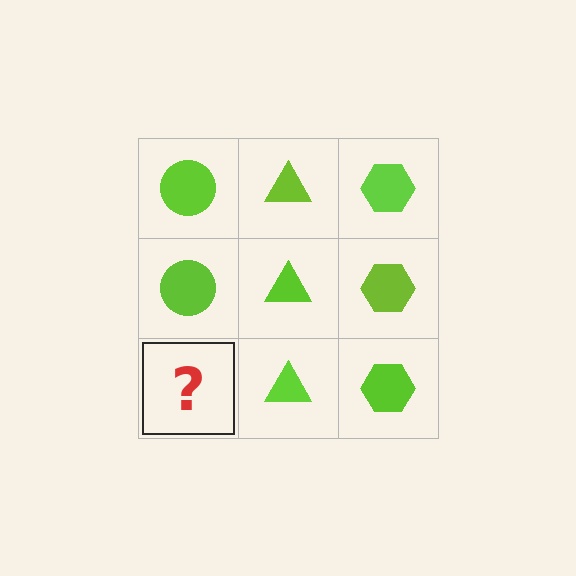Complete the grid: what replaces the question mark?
The question mark should be replaced with a lime circle.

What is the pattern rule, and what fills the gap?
The rule is that each column has a consistent shape. The gap should be filled with a lime circle.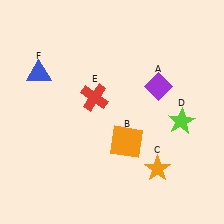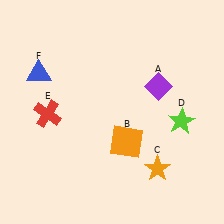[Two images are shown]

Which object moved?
The red cross (E) moved left.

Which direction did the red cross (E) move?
The red cross (E) moved left.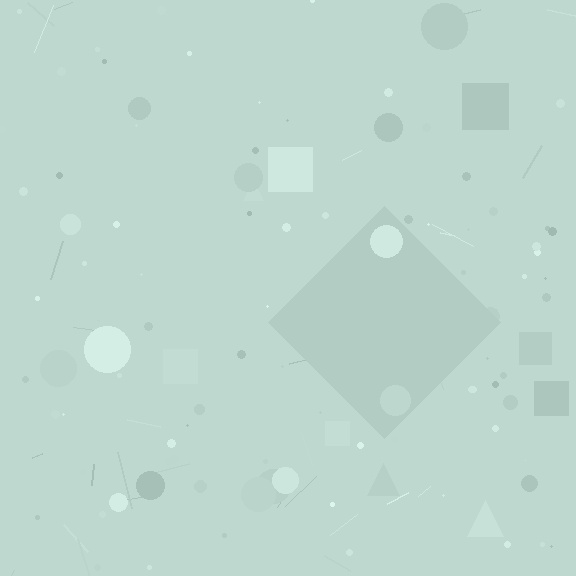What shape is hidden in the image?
A diamond is hidden in the image.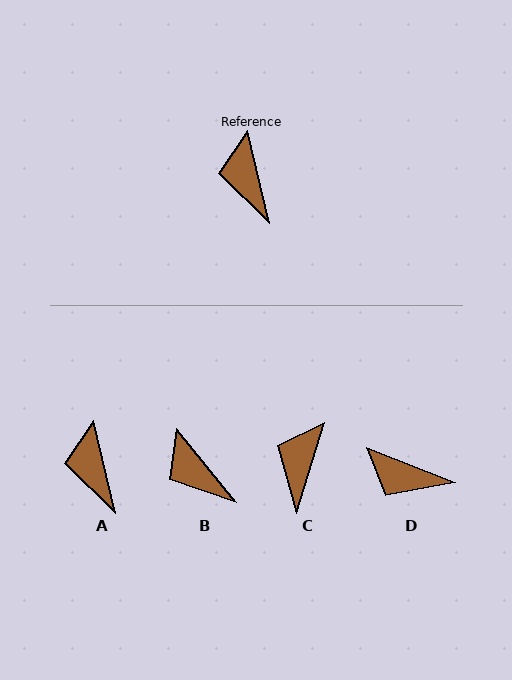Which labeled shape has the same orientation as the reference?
A.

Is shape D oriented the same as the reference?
No, it is off by about 55 degrees.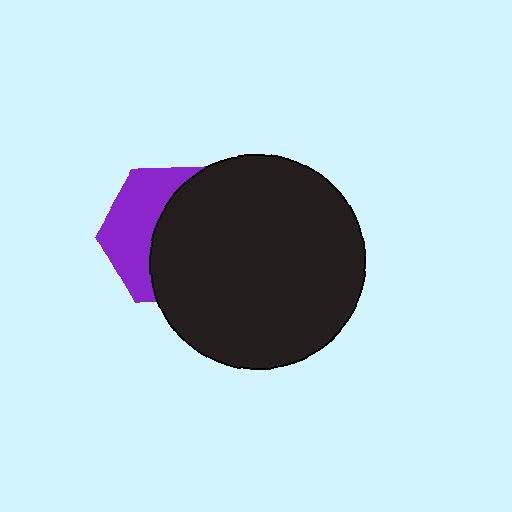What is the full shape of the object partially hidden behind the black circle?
The partially hidden object is a purple hexagon.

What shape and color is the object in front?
The object in front is a black circle.